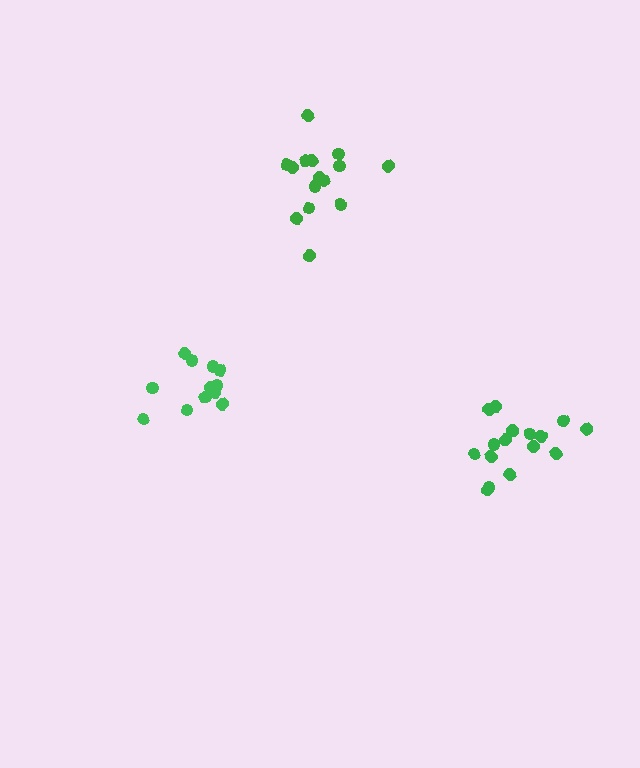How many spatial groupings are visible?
There are 3 spatial groupings.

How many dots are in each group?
Group 1: 12 dots, Group 2: 16 dots, Group 3: 15 dots (43 total).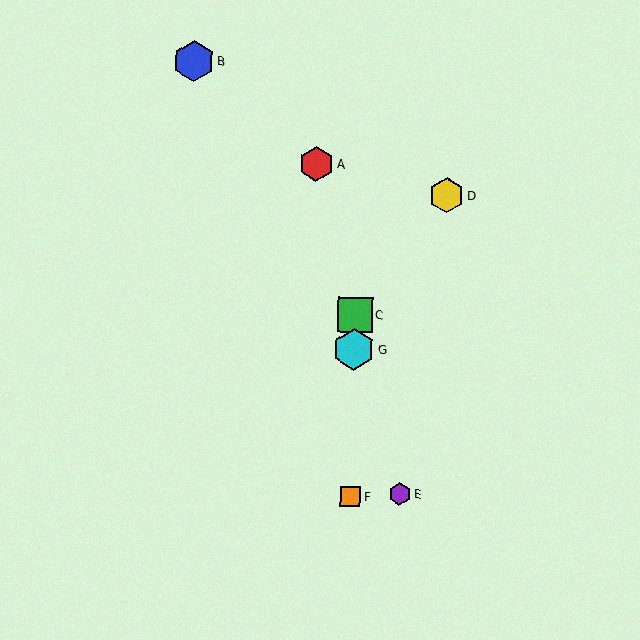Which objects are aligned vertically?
Objects C, F, G are aligned vertically.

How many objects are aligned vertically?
3 objects (C, F, G) are aligned vertically.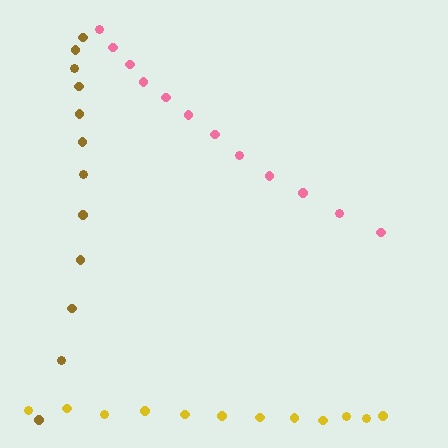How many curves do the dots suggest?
There are 3 distinct paths.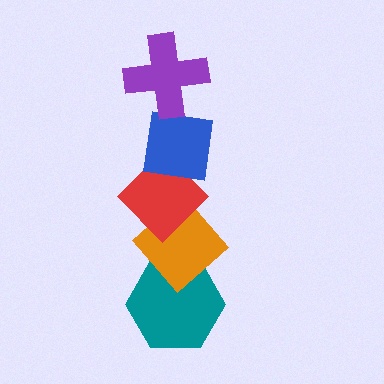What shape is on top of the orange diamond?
The red diamond is on top of the orange diamond.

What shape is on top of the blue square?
The purple cross is on top of the blue square.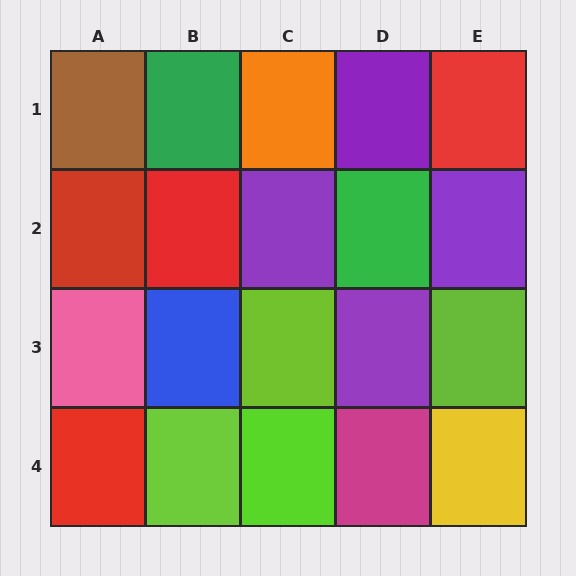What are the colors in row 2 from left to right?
Red, red, purple, green, purple.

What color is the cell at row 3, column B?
Blue.